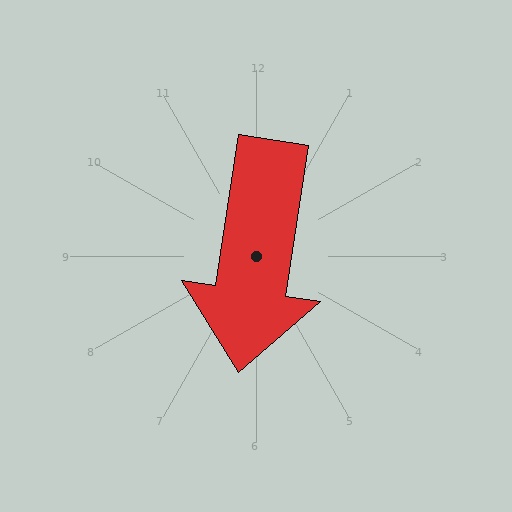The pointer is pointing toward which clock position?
Roughly 6 o'clock.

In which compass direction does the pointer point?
South.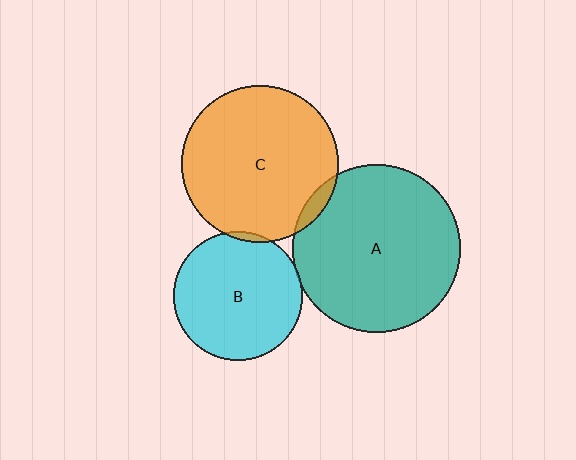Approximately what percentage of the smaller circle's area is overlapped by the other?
Approximately 5%.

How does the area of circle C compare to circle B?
Approximately 1.5 times.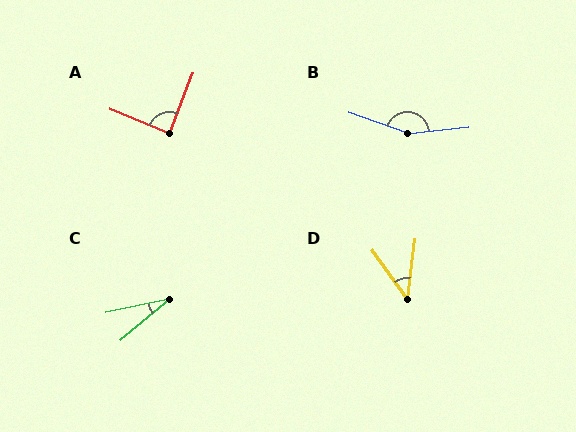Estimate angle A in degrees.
Approximately 89 degrees.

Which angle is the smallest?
C, at approximately 27 degrees.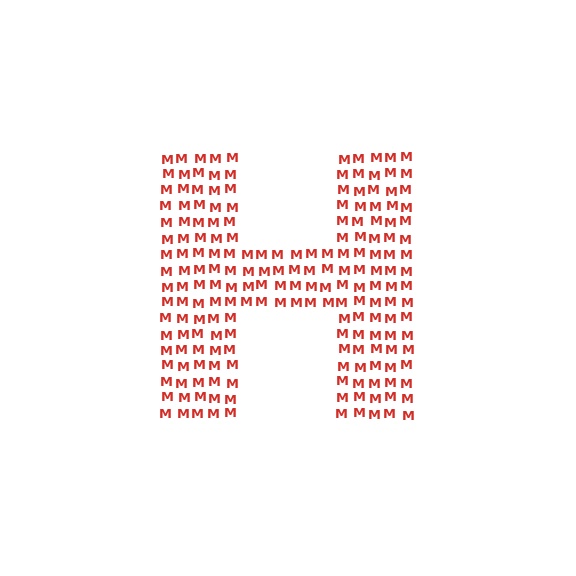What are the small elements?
The small elements are letter M's.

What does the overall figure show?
The overall figure shows the letter H.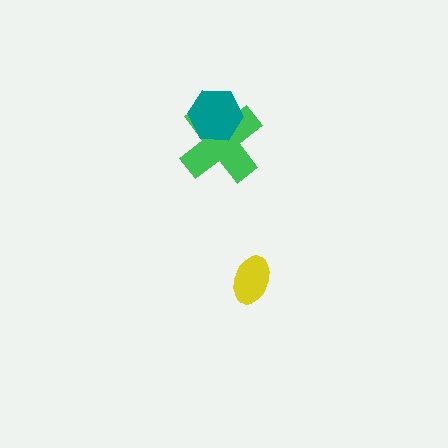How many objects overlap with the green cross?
1 object overlaps with the green cross.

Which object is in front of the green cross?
The teal hexagon is in front of the green cross.